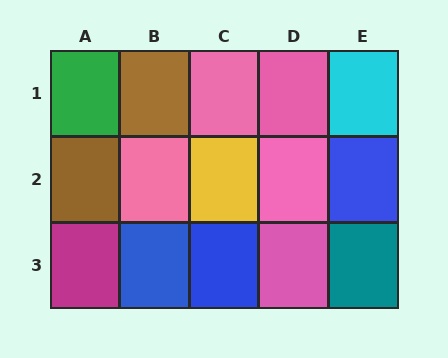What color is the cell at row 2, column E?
Blue.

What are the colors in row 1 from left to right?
Green, brown, pink, pink, cyan.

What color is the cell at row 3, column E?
Teal.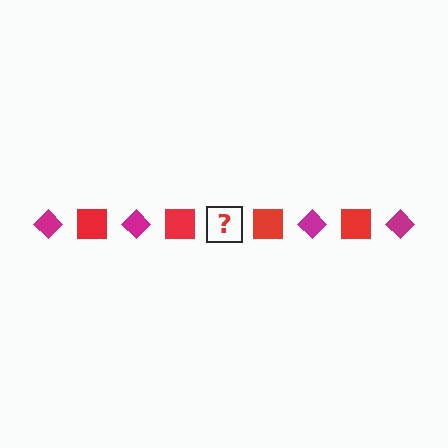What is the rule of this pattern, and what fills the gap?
The rule is that the pattern alternates between magenta diamond and red square. The gap should be filled with a magenta diamond.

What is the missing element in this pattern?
The missing element is a magenta diamond.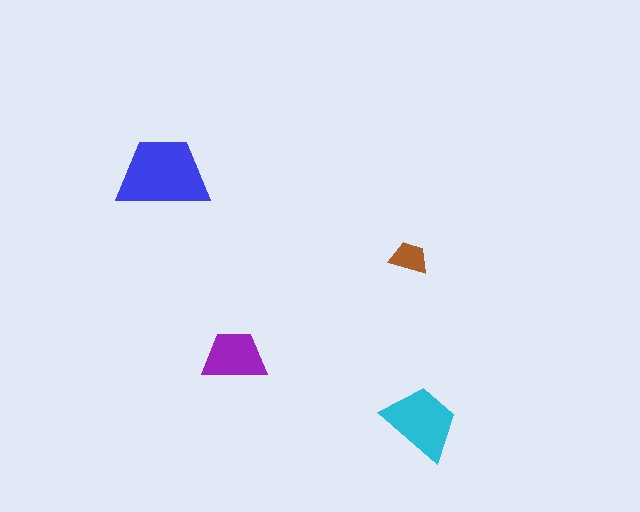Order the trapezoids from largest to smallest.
the blue one, the cyan one, the purple one, the brown one.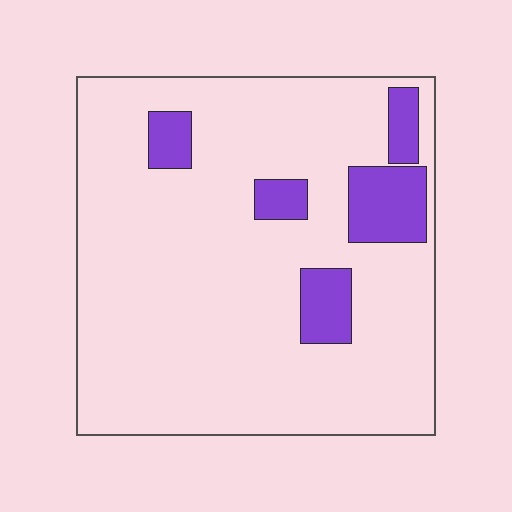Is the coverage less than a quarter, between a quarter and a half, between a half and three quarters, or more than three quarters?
Less than a quarter.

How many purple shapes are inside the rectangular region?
5.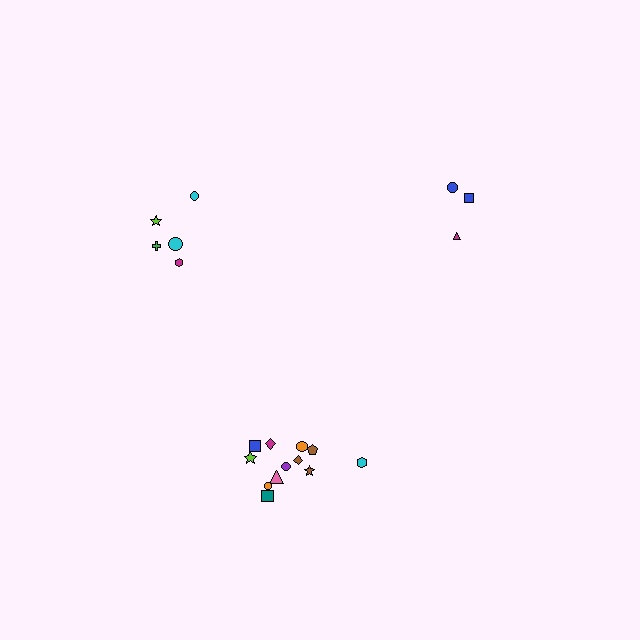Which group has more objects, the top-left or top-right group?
The top-left group.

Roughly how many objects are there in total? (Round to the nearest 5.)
Roughly 20 objects in total.